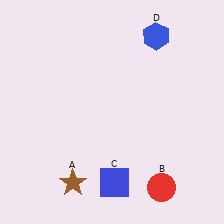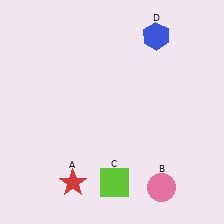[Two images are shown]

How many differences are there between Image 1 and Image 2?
There are 3 differences between the two images.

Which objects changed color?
A changed from brown to red. B changed from red to pink. C changed from blue to lime.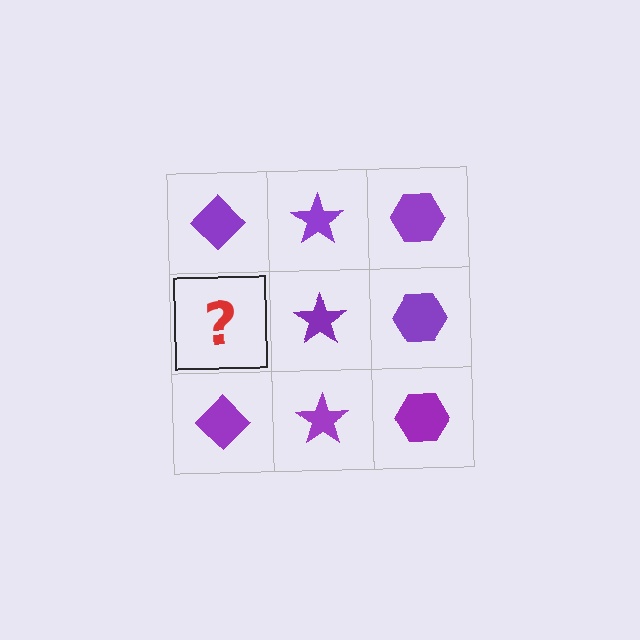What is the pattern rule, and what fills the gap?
The rule is that each column has a consistent shape. The gap should be filled with a purple diamond.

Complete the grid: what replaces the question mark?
The question mark should be replaced with a purple diamond.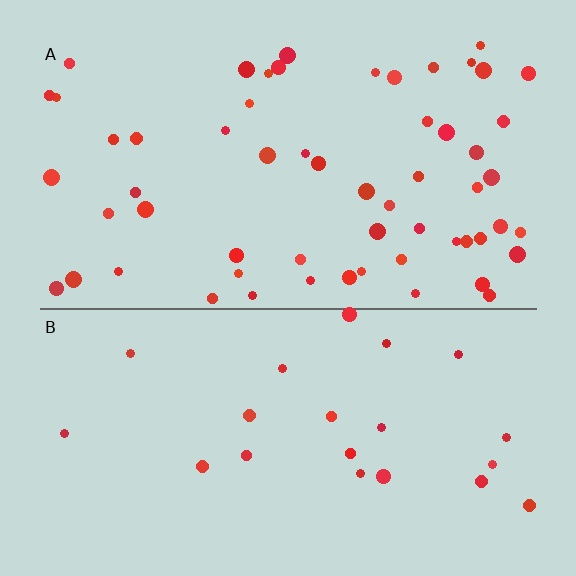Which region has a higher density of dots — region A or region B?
A (the top).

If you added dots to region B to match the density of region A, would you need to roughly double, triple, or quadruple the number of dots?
Approximately triple.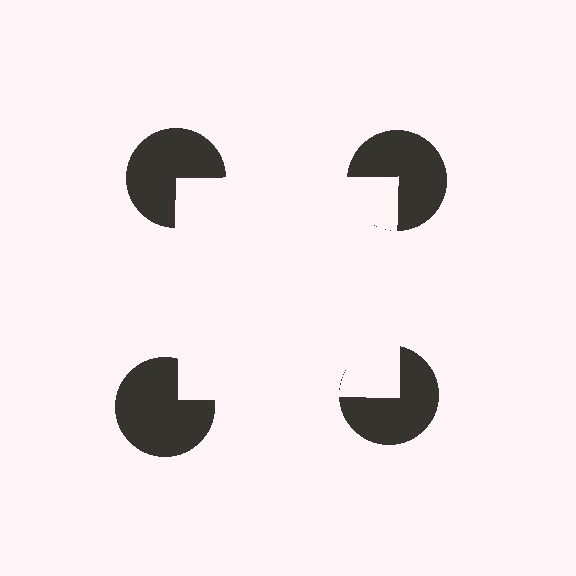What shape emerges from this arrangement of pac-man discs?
An illusory square — its edges are inferred from the aligned wedge cuts in the pac-man discs, not physically drawn.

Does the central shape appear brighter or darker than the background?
It typically appears slightly brighter than the background, even though no actual brightness change is drawn.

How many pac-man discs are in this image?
There are 4 — one at each vertex of the illusory square.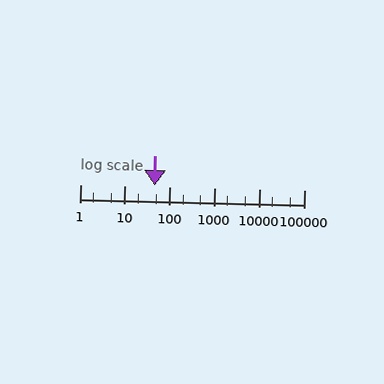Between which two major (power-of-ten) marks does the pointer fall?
The pointer is between 10 and 100.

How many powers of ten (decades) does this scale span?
The scale spans 5 decades, from 1 to 100000.